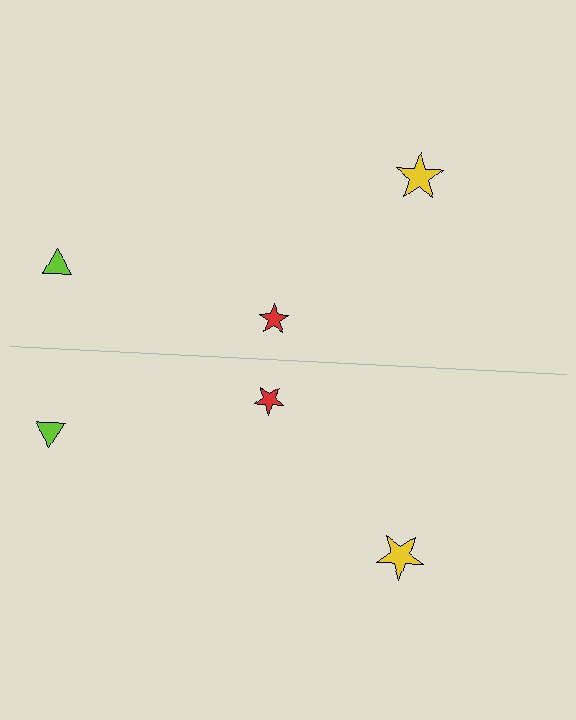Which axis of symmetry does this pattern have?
The pattern has a horizontal axis of symmetry running through the center of the image.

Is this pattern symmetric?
Yes, this pattern has bilateral (reflection) symmetry.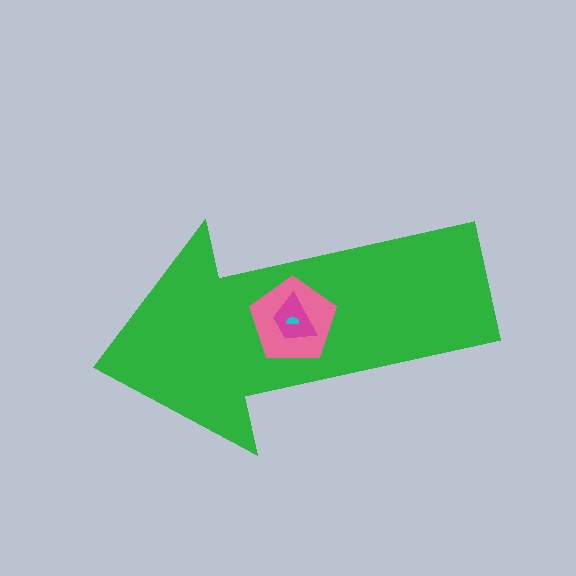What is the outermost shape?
The green arrow.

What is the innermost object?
The cyan semicircle.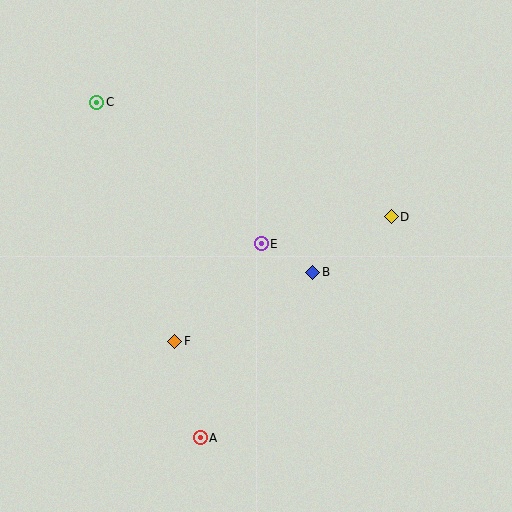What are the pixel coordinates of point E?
Point E is at (261, 244).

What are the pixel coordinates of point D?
Point D is at (391, 217).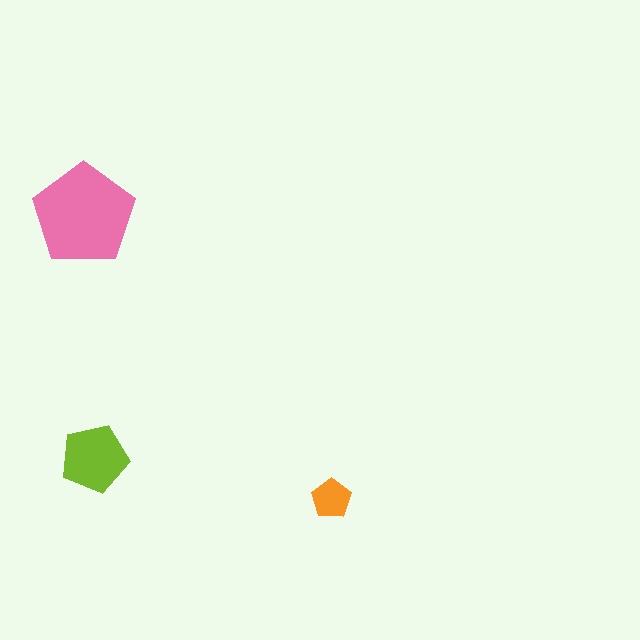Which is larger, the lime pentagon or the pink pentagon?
The pink one.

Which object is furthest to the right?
The orange pentagon is rightmost.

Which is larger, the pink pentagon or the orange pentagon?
The pink one.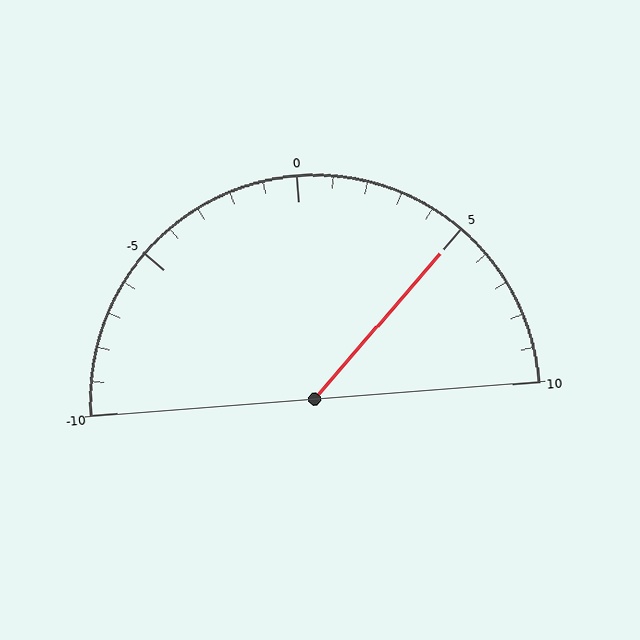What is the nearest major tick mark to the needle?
The nearest major tick mark is 5.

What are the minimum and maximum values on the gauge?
The gauge ranges from -10 to 10.